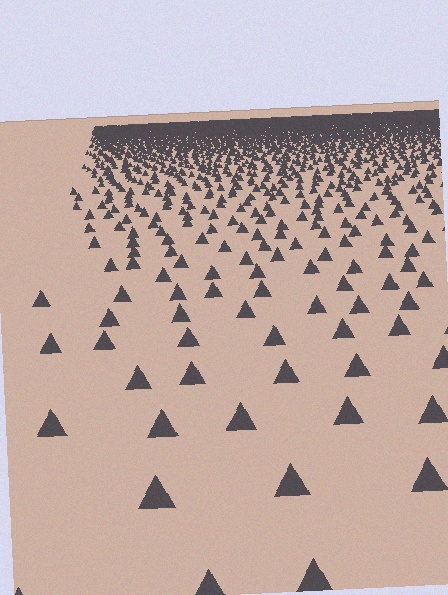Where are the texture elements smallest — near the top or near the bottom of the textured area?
Near the top.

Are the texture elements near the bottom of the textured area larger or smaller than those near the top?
Larger. Near the bottom, elements are closer to the viewer and appear at a bigger on-screen size.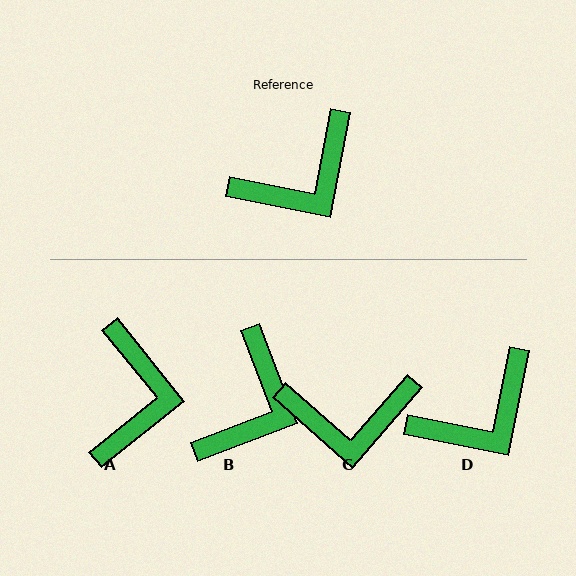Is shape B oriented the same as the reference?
No, it is off by about 32 degrees.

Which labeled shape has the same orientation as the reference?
D.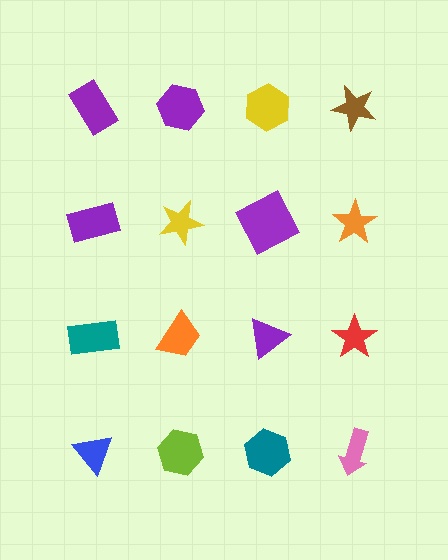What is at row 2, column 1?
A purple rectangle.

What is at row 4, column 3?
A teal hexagon.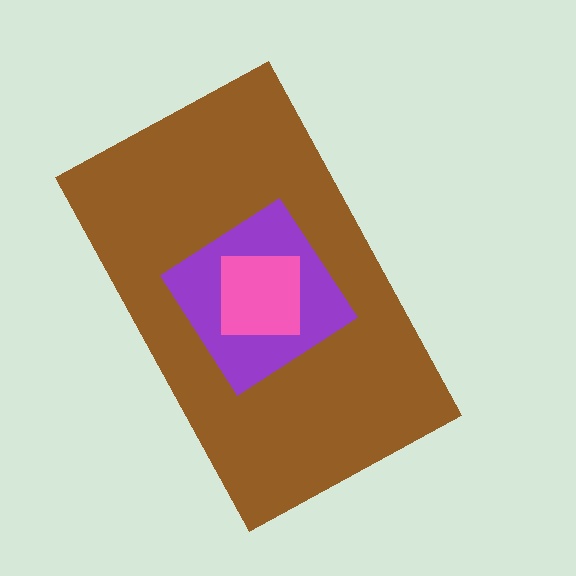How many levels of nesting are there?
3.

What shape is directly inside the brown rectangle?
The purple diamond.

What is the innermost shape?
The pink square.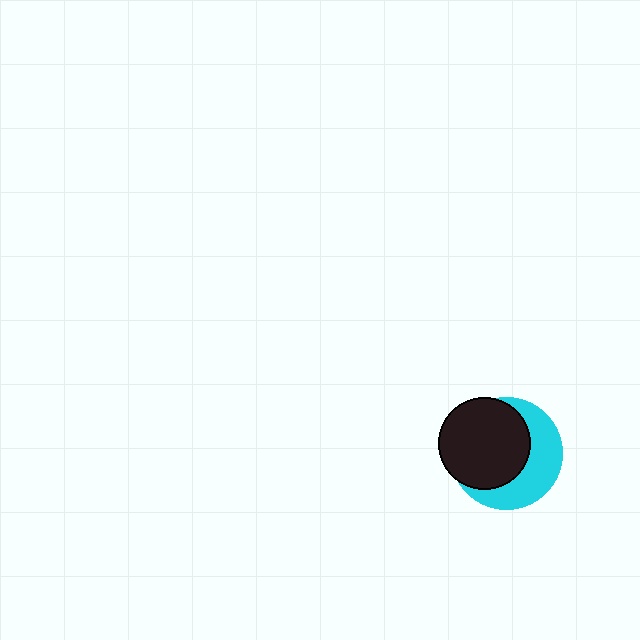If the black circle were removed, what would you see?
You would see the complete cyan circle.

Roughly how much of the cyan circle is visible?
A small part of it is visible (roughly 43%).